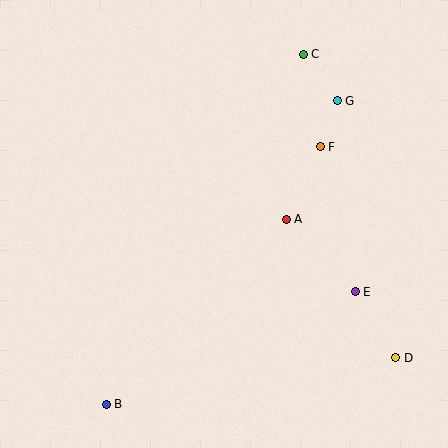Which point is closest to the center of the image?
Point A at (286, 219) is closest to the center.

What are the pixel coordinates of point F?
Point F is at (320, 147).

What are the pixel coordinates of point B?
Point B is at (106, 404).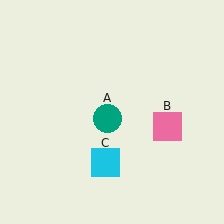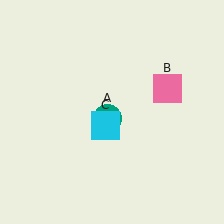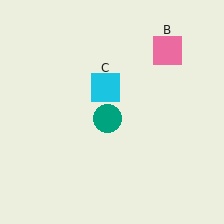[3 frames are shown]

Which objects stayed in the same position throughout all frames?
Teal circle (object A) remained stationary.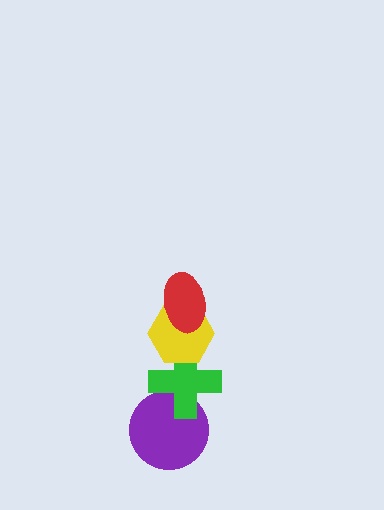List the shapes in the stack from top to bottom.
From top to bottom: the red ellipse, the yellow hexagon, the green cross, the purple circle.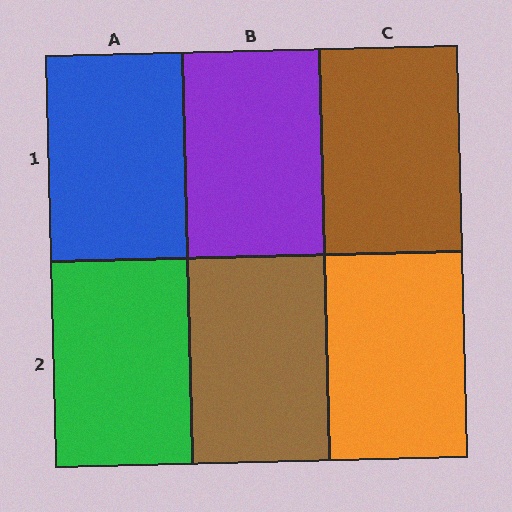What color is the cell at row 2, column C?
Orange.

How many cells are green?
1 cell is green.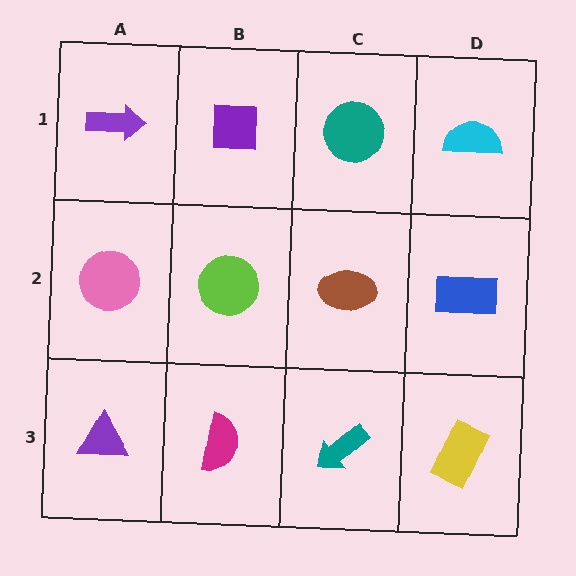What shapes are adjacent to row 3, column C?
A brown ellipse (row 2, column C), a magenta semicircle (row 3, column B), a yellow rectangle (row 3, column D).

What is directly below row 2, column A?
A purple triangle.